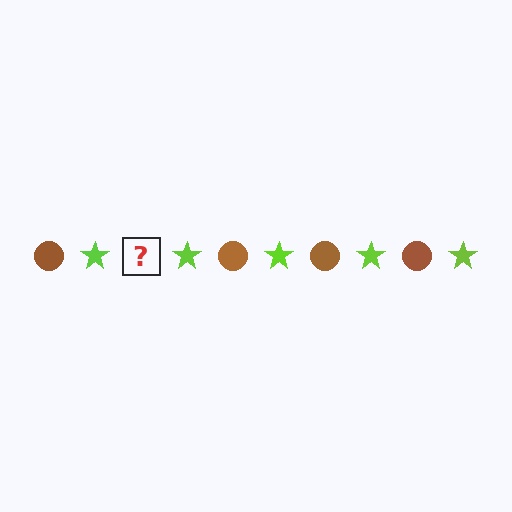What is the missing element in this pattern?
The missing element is a brown circle.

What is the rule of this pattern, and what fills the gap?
The rule is that the pattern alternates between brown circle and lime star. The gap should be filled with a brown circle.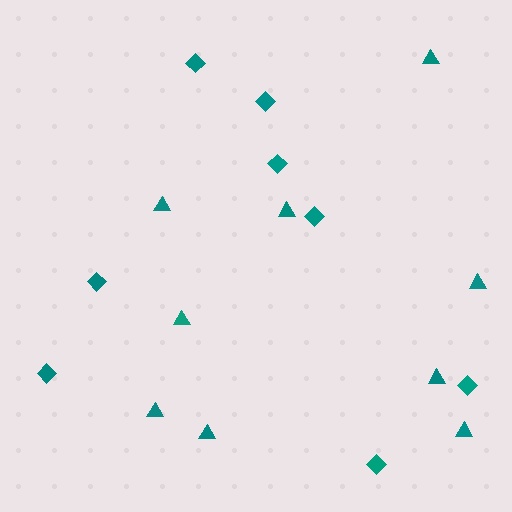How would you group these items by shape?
There are 2 groups: one group of diamonds (8) and one group of triangles (9).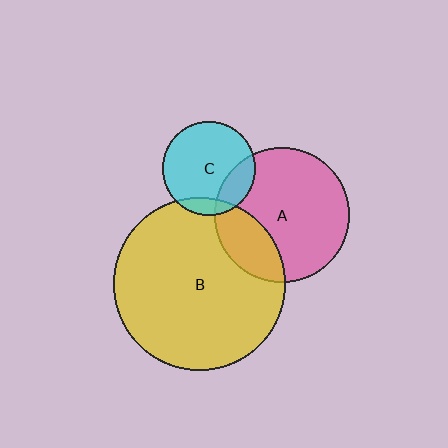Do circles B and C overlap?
Yes.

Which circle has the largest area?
Circle B (yellow).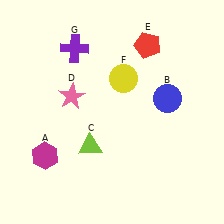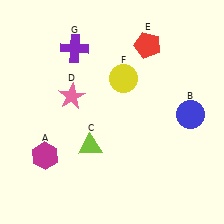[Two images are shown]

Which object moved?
The blue circle (B) moved right.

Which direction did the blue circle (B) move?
The blue circle (B) moved right.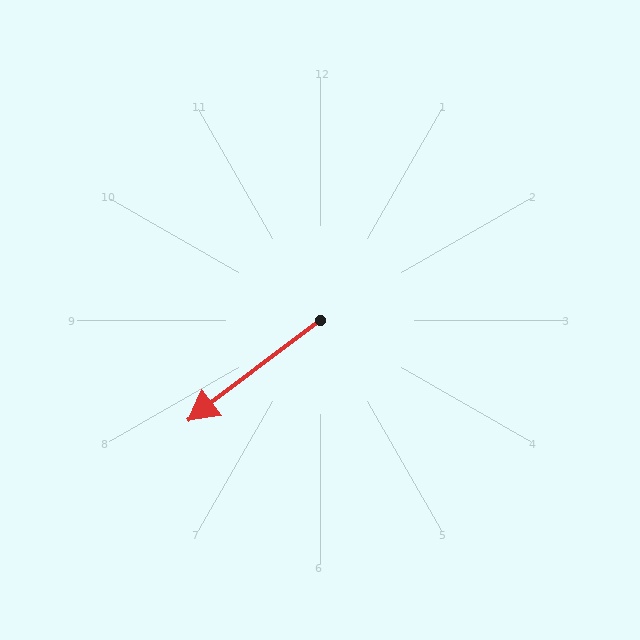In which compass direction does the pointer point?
Southwest.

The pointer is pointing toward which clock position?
Roughly 8 o'clock.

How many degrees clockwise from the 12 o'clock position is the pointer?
Approximately 233 degrees.